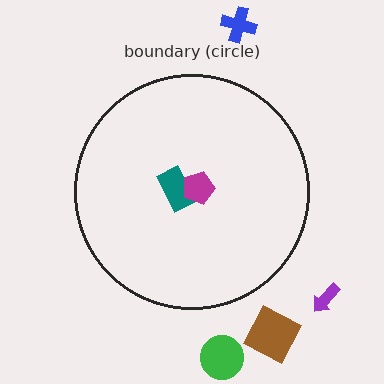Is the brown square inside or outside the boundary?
Outside.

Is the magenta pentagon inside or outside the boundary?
Inside.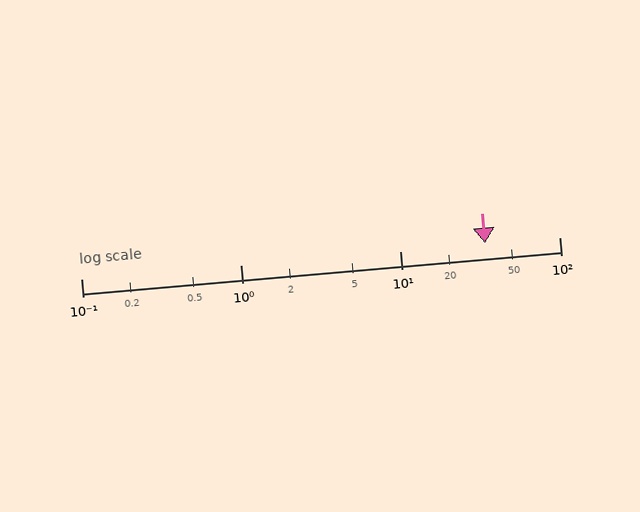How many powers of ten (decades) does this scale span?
The scale spans 3 decades, from 0.1 to 100.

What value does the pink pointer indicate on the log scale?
The pointer indicates approximately 34.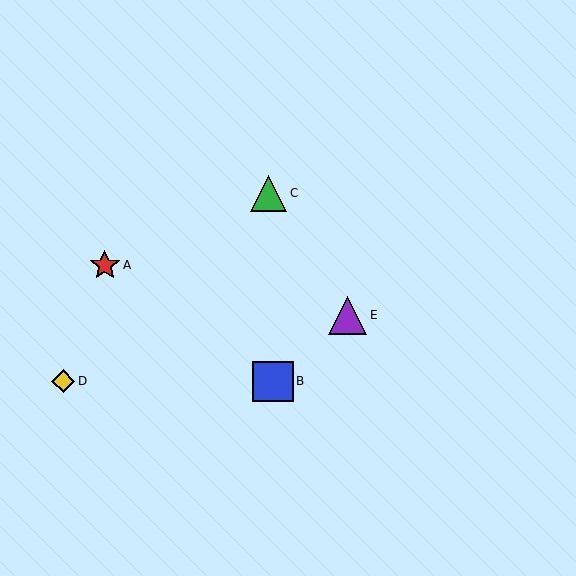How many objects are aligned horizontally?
2 objects (B, D) are aligned horizontally.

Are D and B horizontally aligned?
Yes, both are at y≈381.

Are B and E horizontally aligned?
No, B is at y≈381 and E is at y≈315.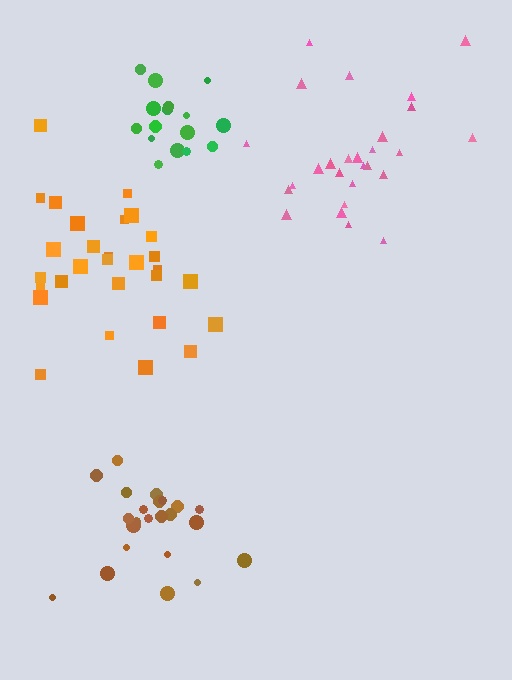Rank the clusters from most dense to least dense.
green, brown, pink, orange.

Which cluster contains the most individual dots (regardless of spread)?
Orange (30).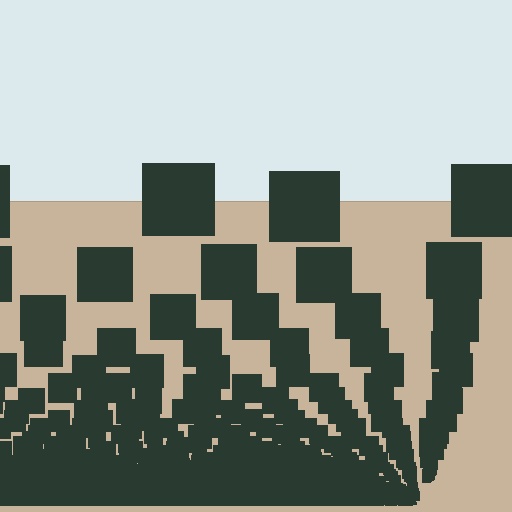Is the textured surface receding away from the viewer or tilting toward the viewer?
The surface appears to tilt toward the viewer. Texture elements get larger and sparser toward the top.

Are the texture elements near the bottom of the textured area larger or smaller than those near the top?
Smaller. The gradient is inverted — elements near the bottom are smaller and denser.